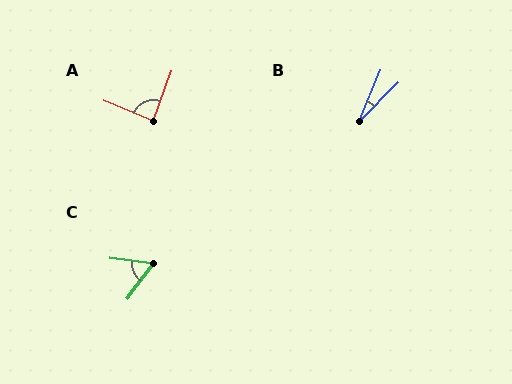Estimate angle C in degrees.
Approximately 60 degrees.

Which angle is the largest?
A, at approximately 89 degrees.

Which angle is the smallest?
B, at approximately 22 degrees.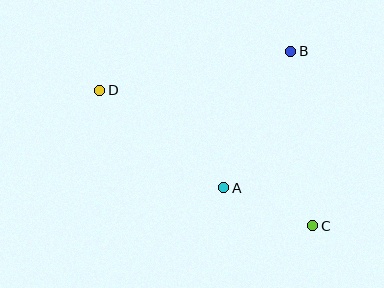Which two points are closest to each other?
Points A and C are closest to each other.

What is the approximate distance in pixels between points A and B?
The distance between A and B is approximately 152 pixels.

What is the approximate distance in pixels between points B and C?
The distance between B and C is approximately 176 pixels.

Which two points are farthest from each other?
Points C and D are farthest from each other.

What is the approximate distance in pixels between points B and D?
The distance between B and D is approximately 195 pixels.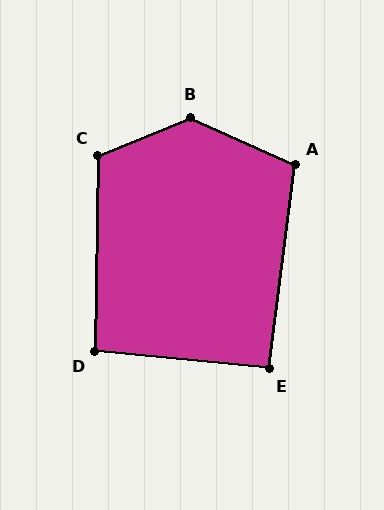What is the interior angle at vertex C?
Approximately 113 degrees (obtuse).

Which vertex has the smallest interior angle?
E, at approximately 92 degrees.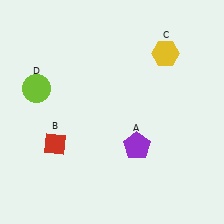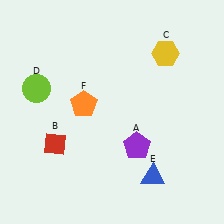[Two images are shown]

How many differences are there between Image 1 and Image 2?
There are 2 differences between the two images.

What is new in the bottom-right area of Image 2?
A blue triangle (E) was added in the bottom-right area of Image 2.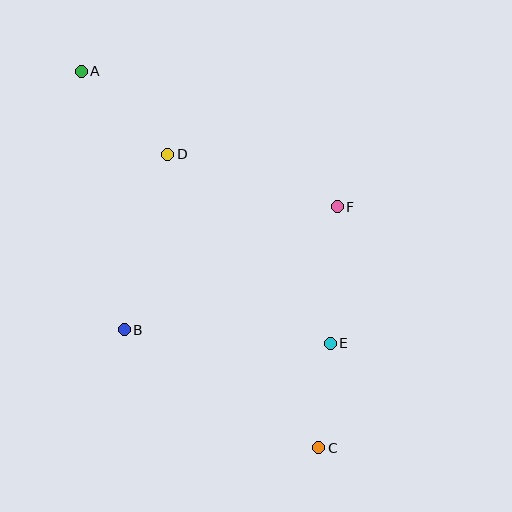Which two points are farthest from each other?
Points A and C are farthest from each other.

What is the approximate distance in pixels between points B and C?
The distance between B and C is approximately 228 pixels.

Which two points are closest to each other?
Points C and E are closest to each other.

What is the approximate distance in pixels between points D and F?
The distance between D and F is approximately 178 pixels.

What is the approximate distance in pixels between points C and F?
The distance between C and F is approximately 242 pixels.